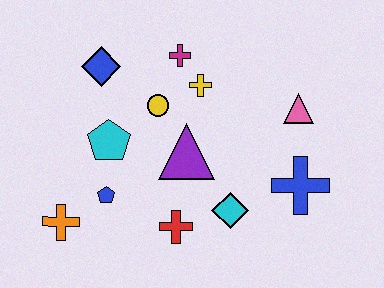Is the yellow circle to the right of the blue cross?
No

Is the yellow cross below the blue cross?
No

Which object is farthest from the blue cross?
The orange cross is farthest from the blue cross.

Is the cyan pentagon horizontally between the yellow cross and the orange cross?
Yes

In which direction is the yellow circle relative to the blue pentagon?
The yellow circle is above the blue pentagon.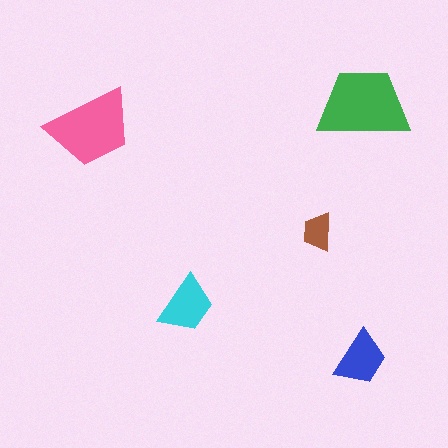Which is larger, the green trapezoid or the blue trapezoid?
The green one.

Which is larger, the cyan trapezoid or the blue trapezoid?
The cyan one.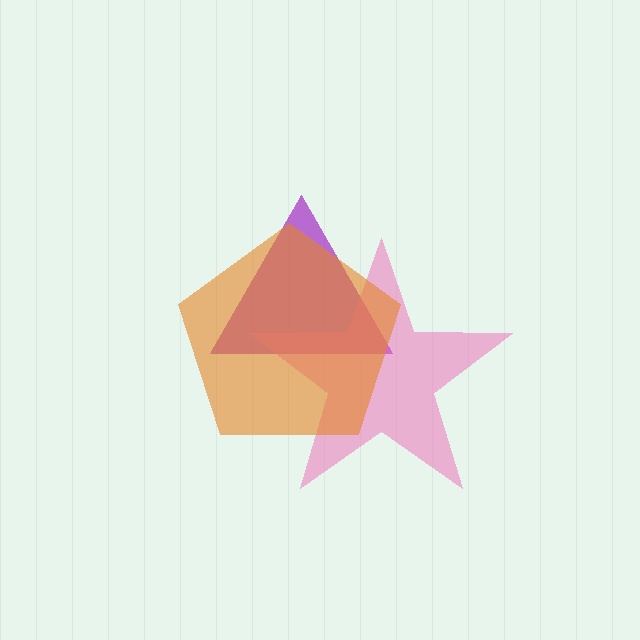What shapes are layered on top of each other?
The layered shapes are: a purple triangle, a pink star, an orange pentagon.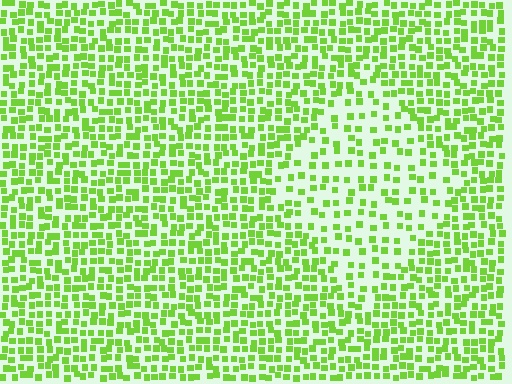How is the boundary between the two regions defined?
The boundary is defined by a change in element density (approximately 1.9x ratio). All elements are the same color, size, and shape.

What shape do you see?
I see a diamond.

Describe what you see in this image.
The image contains small lime elements arranged at two different densities. A diamond-shaped region is visible where the elements are less densely packed than the surrounding area.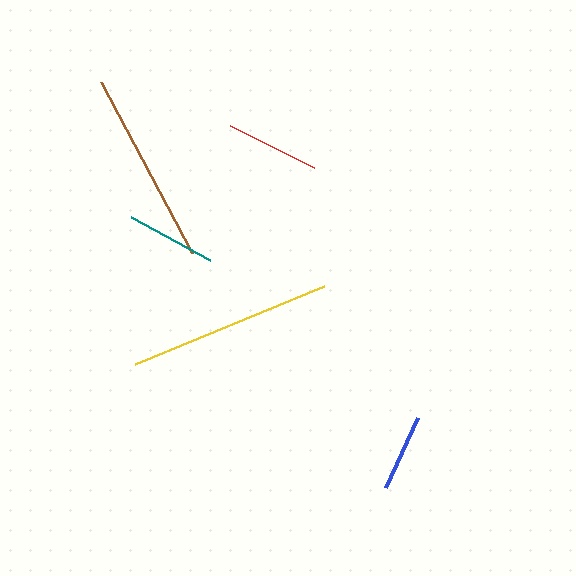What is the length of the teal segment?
The teal segment is approximately 90 pixels long.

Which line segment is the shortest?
The blue line is the shortest at approximately 77 pixels.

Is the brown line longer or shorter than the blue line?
The brown line is longer than the blue line.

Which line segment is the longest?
The yellow line is the longest at approximately 204 pixels.